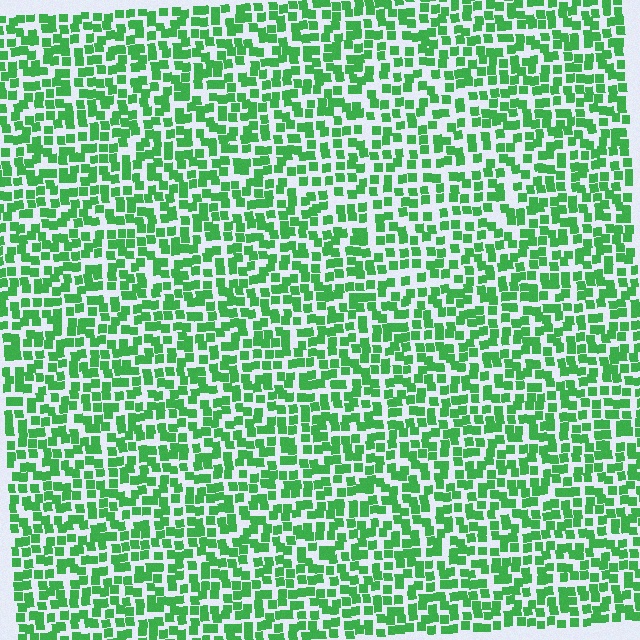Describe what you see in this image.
The image contains small green elements arranged at two different densities. A diamond-shaped region is visible where the elements are less densely packed than the surrounding area.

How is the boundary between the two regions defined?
The boundary is defined by a change in element density (approximately 1.3x ratio). All elements are the same color, size, and shape.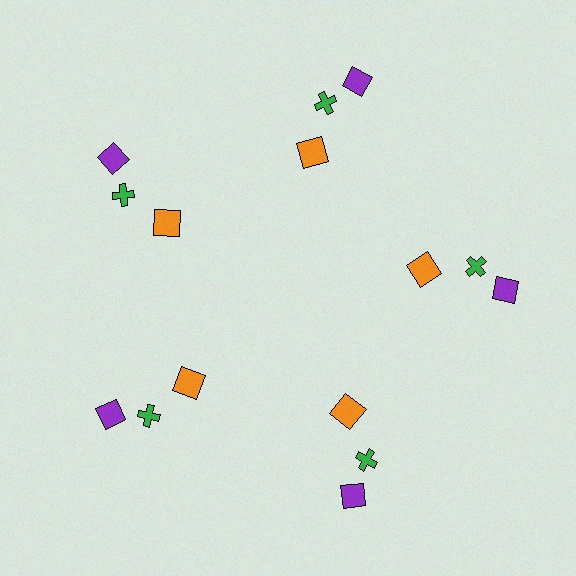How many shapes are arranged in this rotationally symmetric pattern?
There are 15 shapes, arranged in 5 groups of 3.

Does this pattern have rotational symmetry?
Yes, this pattern has 5-fold rotational symmetry. It looks the same after rotating 72 degrees around the center.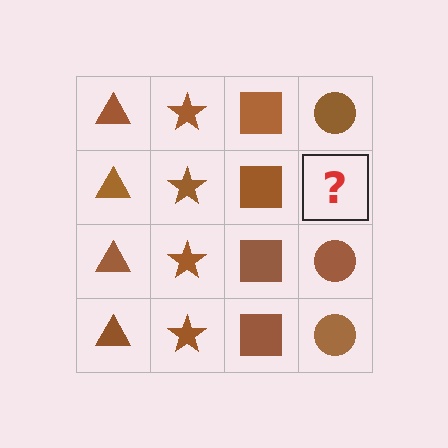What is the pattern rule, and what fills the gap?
The rule is that each column has a consistent shape. The gap should be filled with a brown circle.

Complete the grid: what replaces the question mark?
The question mark should be replaced with a brown circle.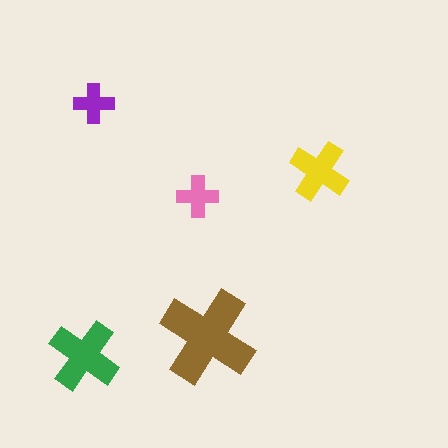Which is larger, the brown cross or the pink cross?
The brown one.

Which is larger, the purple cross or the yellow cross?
The yellow one.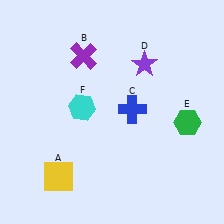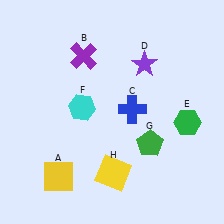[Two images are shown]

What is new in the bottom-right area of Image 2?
A yellow square (H) was added in the bottom-right area of Image 2.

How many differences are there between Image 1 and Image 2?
There are 2 differences between the two images.